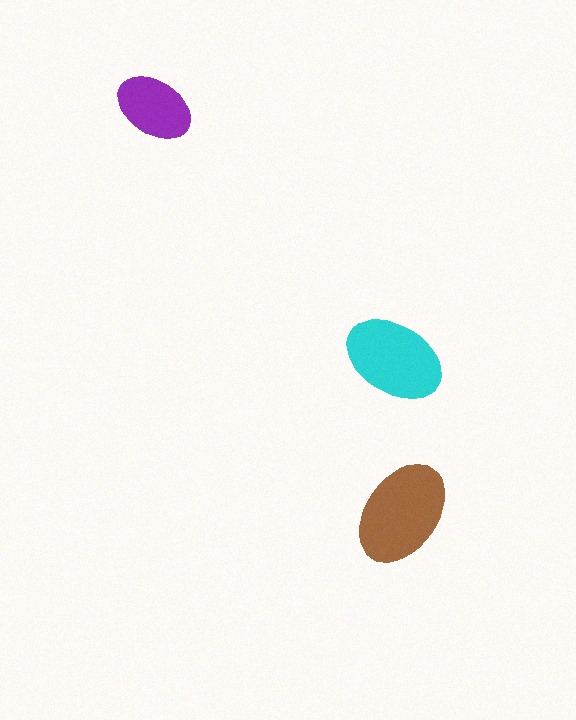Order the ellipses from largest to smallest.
the brown one, the cyan one, the purple one.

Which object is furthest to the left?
The purple ellipse is leftmost.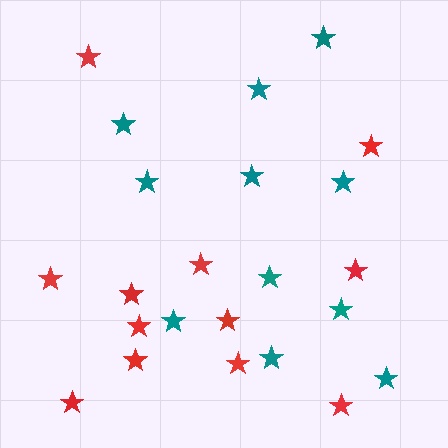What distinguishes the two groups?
There are 2 groups: one group of teal stars (11) and one group of red stars (12).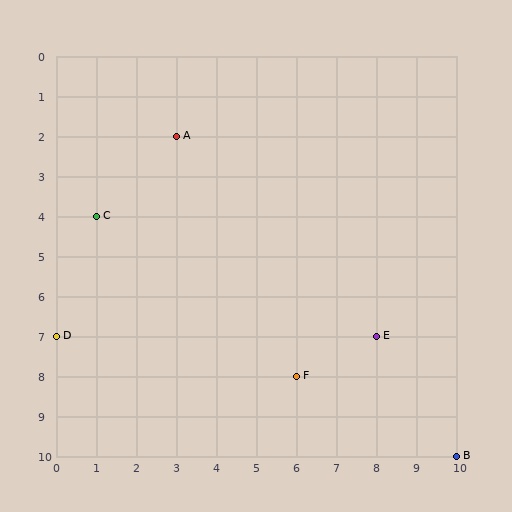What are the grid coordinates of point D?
Point D is at grid coordinates (0, 7).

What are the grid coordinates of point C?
Point C is at grid coordinates (1, 4).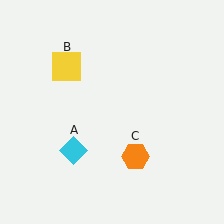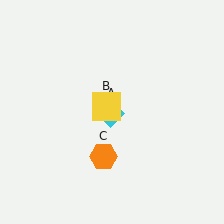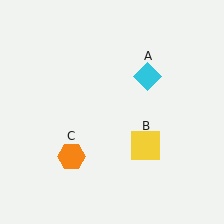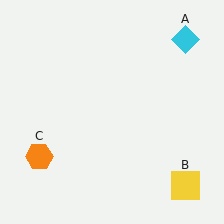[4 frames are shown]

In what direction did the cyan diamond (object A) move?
The cyan diamond (object A) moved up and to the right.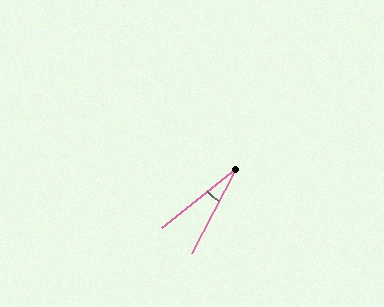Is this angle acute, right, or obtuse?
It is acute.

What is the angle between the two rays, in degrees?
Approximately 24 degrees.